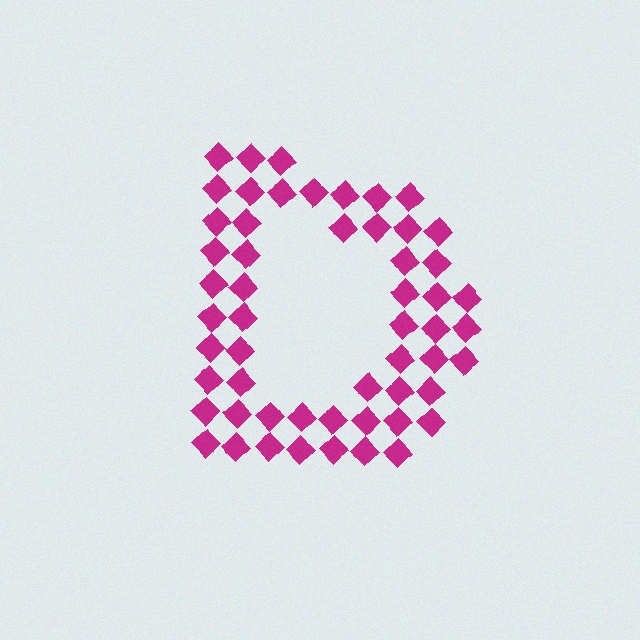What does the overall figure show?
The overall figure shows the letter D.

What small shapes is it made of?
It is made of small diamonds.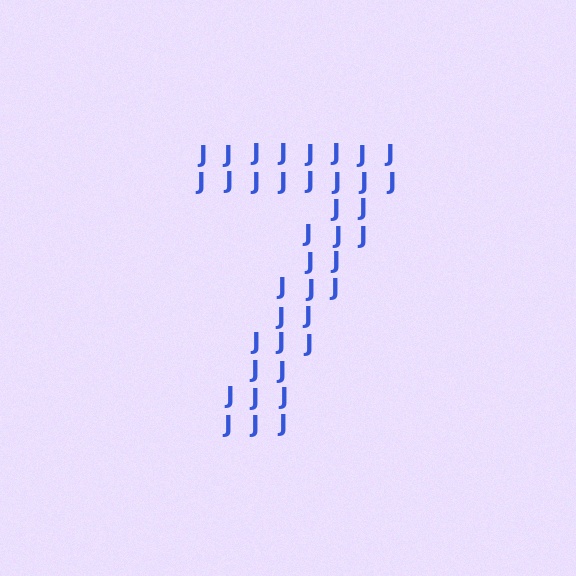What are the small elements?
The small elements are letter J's.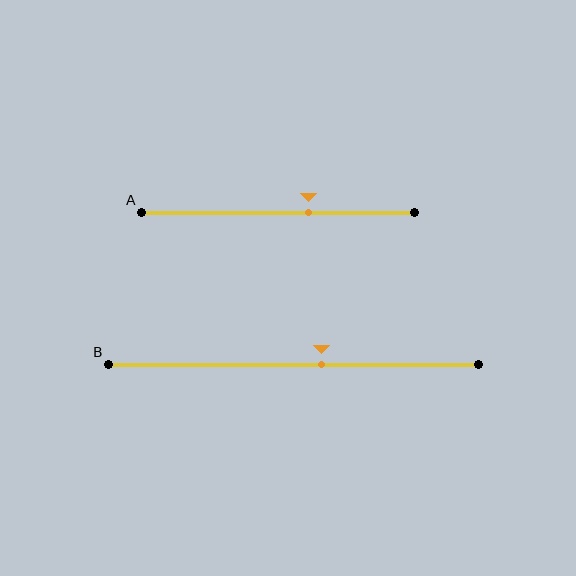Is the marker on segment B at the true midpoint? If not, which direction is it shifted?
No, the marker on segment B is shifted to the right by about 8% of the segment length.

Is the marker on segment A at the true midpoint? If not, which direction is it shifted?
No, the marker on segment A is shifted to the right by about 11% of the segment length.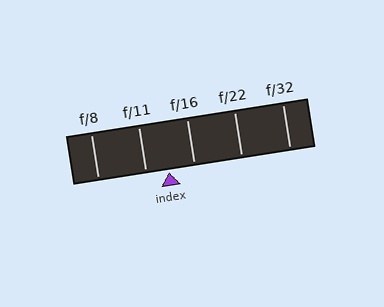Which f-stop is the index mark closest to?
The index mark is closest to f/11.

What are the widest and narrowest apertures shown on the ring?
The widest aperture shown is f/8 and the narrowest is f/32.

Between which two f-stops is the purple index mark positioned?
The index mark is between f/11 and f/16.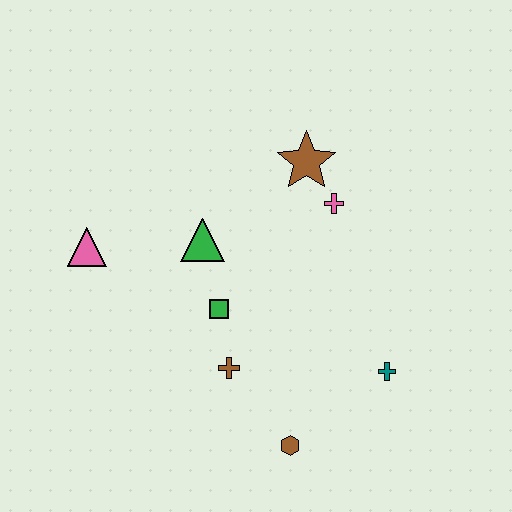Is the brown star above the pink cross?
Yes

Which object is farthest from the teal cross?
The pink triangle is farthest from the teal cross.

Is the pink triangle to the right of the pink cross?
No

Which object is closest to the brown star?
The pink cross is closest to the brown star.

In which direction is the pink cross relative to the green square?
The pink cross is to the right of the green square.